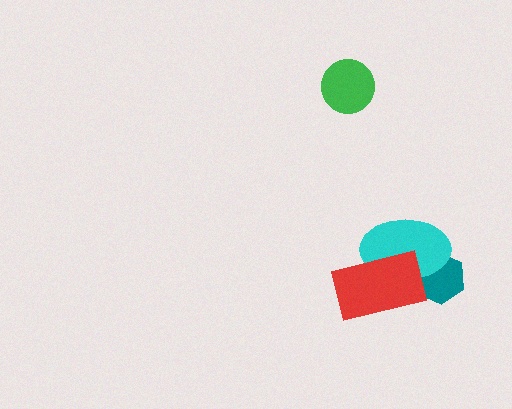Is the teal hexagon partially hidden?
Yes, it is partially covered by another shape.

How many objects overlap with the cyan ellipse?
2 objects overlap with the cyan ellipse.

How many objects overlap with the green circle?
0 objects overlap with the green circle.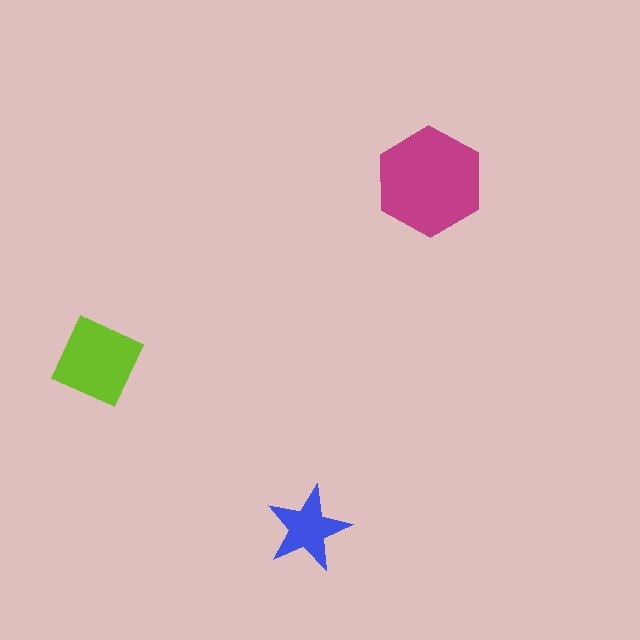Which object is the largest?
The magenta hexagon.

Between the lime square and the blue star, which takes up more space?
The lime square.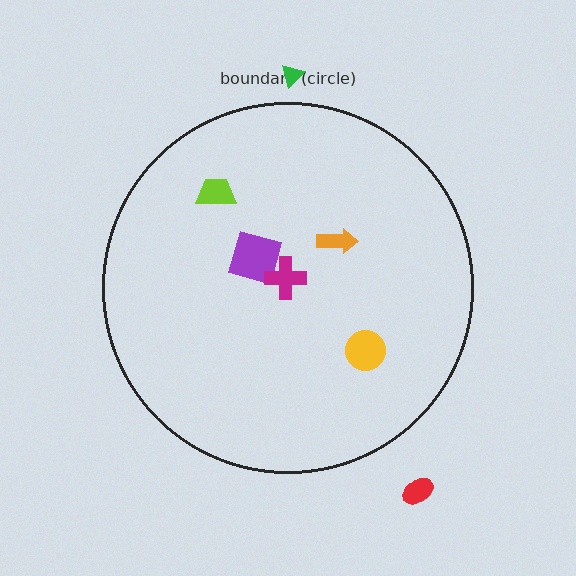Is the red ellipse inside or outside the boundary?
Outside.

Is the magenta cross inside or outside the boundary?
Inside.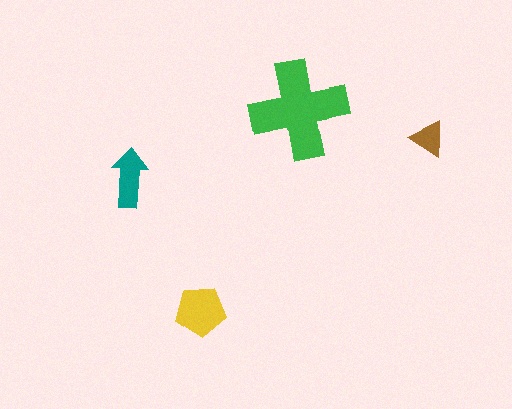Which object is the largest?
The green cross.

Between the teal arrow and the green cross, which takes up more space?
The green cross.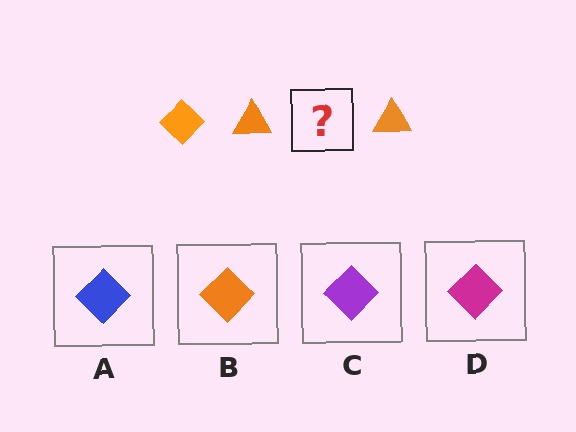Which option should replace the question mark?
Option B.